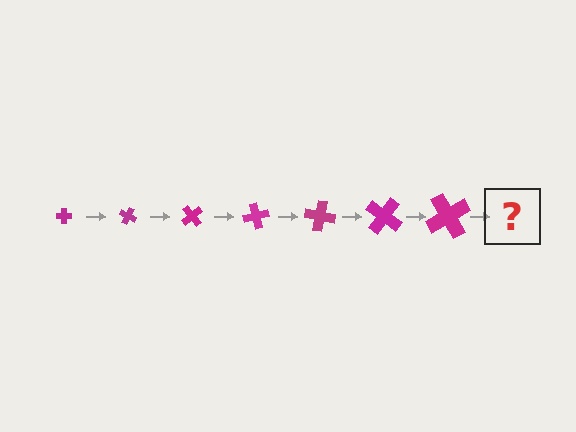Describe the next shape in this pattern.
It should be a cross, larger than the previous one and rotated 175 degrees from the start.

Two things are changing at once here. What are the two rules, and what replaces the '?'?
The two rules are that the cross grows larger each step and it rotates 25 degrees each step. The '?' should be a cross, larger than the previous one and rotated 175 degrees from the start.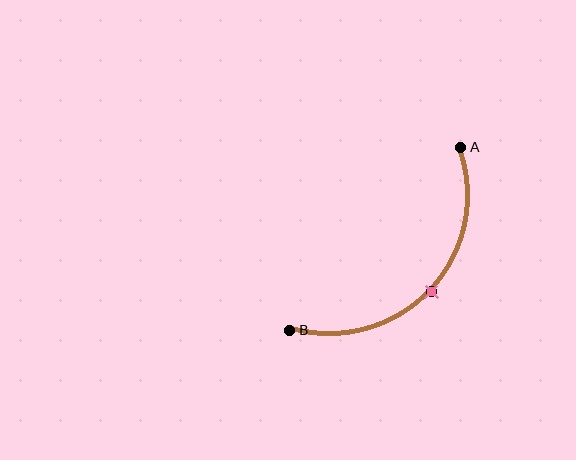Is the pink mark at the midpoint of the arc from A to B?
Yes. The pink mark lies on the arc at equal arc-length from both A and B — it is the arc midpoint.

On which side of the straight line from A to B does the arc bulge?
The arc bulges below and to the right of the straight line connecting A and B.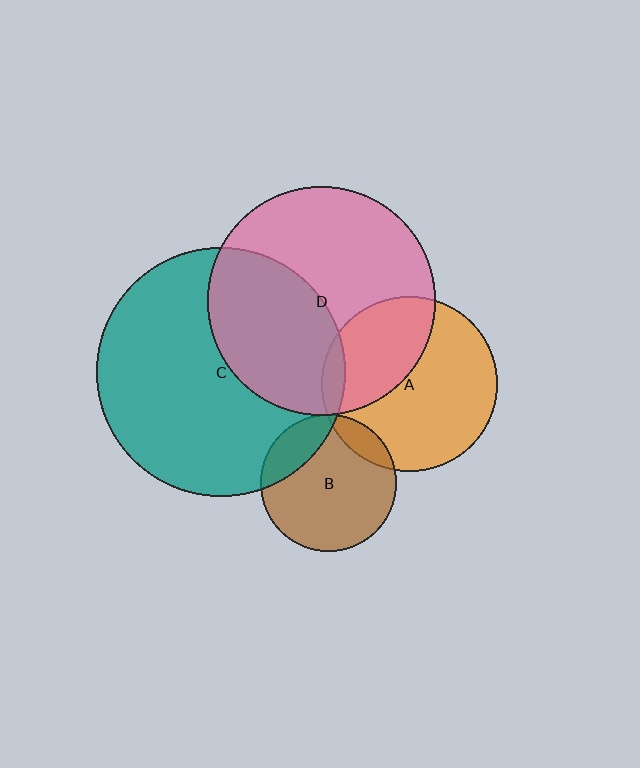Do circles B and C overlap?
Yes.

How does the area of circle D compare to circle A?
Approximately 1.7 times.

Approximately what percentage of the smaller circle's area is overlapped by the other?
Approximately 20%.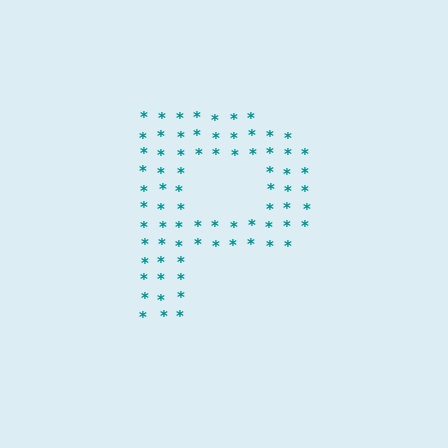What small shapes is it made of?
It is made of small asterisks.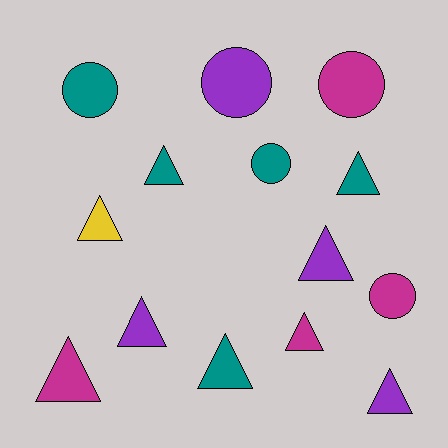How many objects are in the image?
There are 14 objects.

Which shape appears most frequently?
Triangle, with 9 objects.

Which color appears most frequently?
Teal, with 5 objects.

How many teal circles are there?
There are 2 teal circles.